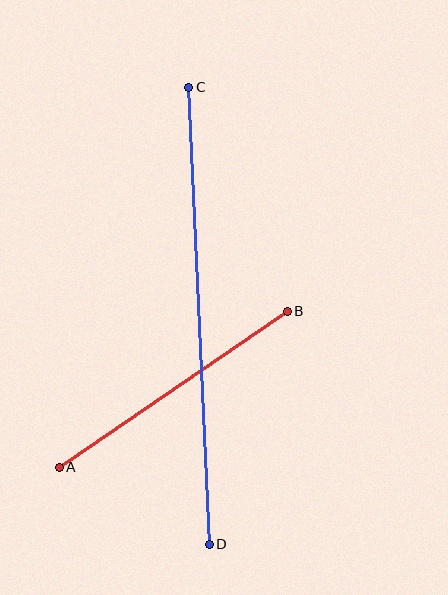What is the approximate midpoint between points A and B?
The midpoint is at approximately (173, 389) pixels.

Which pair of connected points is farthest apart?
Points C and D are farthest apart.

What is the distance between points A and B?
The distance is approximately 276 pixels.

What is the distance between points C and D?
The distance is approximately 457 pixels.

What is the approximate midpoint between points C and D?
The midpoint is at approximately (199, 316) pixels.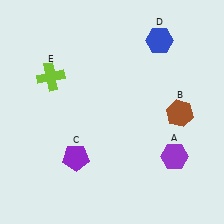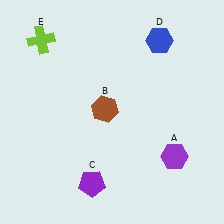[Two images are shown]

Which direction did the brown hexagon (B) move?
The brown hexagon (B) moved left.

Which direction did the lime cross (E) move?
The lime cross (E) moved up.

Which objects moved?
The objects that moved are: the brown hexagon (B), the purple pentagon (C), the lime cross (E).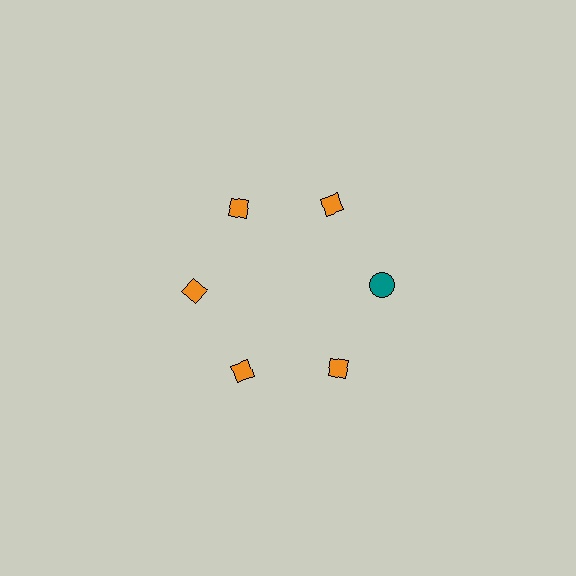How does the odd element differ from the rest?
It differs in both color (teal instead of orange) and shape (circle instead of diamond).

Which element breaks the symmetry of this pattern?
The teal circle at roughly the 3 o'clock position breaks the symmetry. All other shapes are orange diamonds.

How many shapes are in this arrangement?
There are 6 shapes arranged in a ring pattern.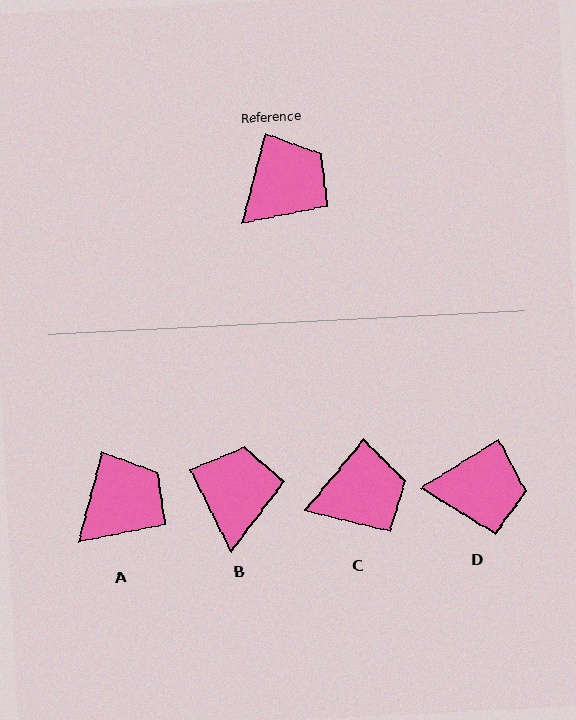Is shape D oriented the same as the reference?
No, it is off by about 43 degrees.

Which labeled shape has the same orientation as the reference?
A.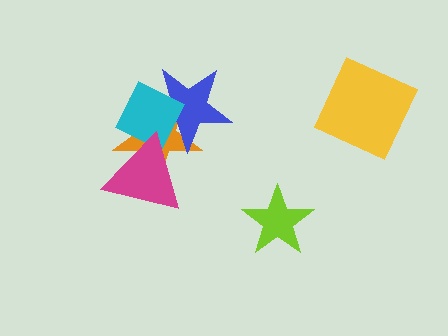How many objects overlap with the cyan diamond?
3 objects overlap with the cyan diamond.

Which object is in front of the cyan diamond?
The magenta triangle is in front of the cyan diamond.